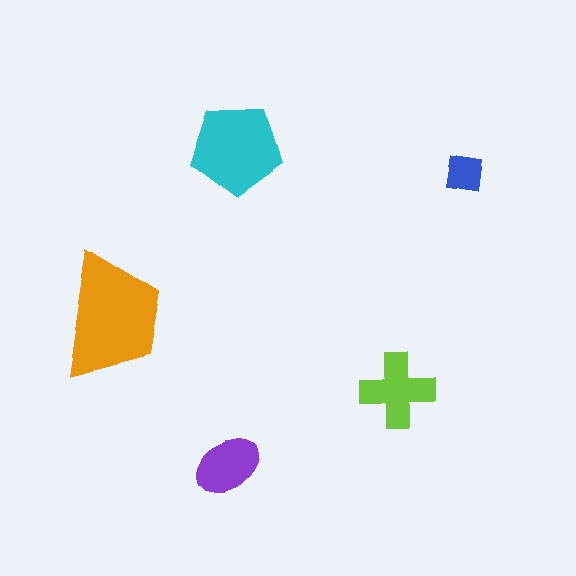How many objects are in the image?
There are 5 objects in the image.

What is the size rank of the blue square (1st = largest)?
5th.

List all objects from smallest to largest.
The blue square, the purple ellipse, the lime cross, the cyan pentagon, the orange trapezoid.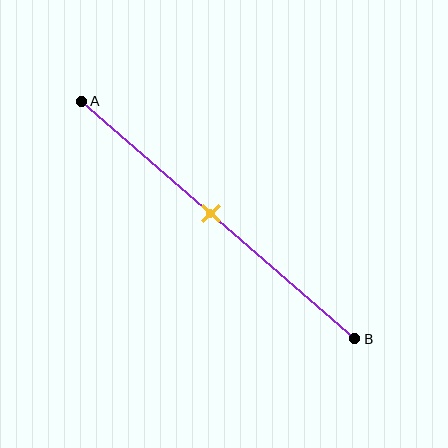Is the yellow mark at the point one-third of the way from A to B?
No, the mark is at about 45% from A, not at the 33% one-third point.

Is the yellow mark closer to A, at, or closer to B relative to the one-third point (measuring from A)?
The yellow mark is closer to point B than the one-third point of segment AB.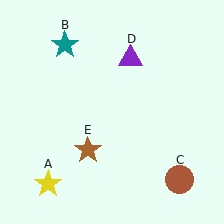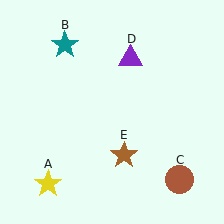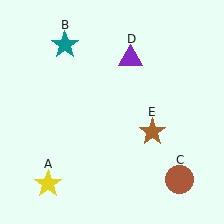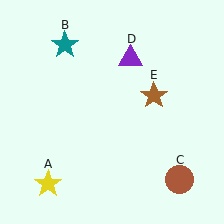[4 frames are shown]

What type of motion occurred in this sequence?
The brown star (object E) rotated counterclockwise around the center of the scene.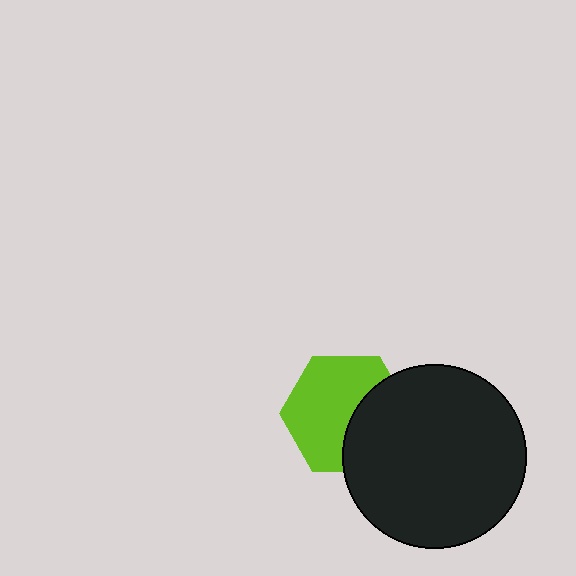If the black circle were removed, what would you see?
You would see the complete lime hexagon.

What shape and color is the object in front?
The object in front is a black circle.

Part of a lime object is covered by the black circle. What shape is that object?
It is a hexagon.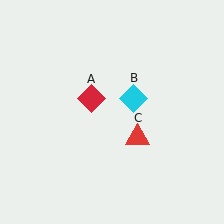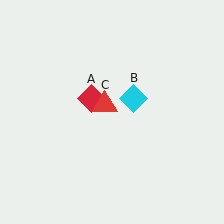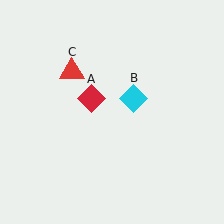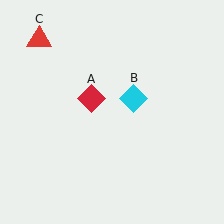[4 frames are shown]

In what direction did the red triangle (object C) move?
The red triangle (object C) moved up and to the left.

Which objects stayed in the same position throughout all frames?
Red diamond (object A) and cyan diamond (object B) remained stationary.